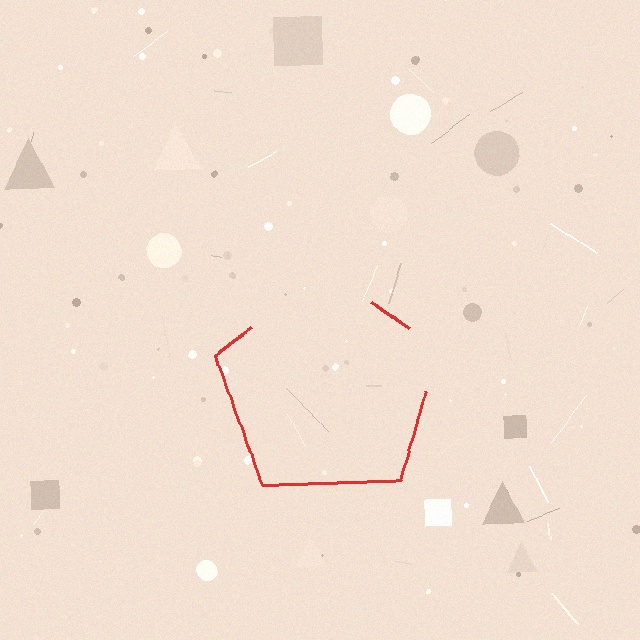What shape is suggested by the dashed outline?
The dashed outline suggests a pentagon.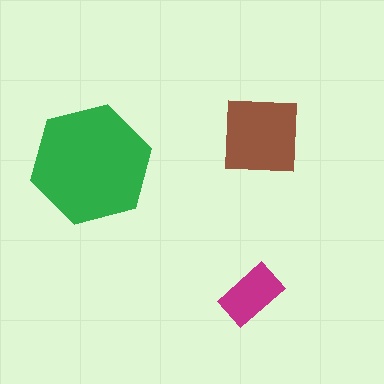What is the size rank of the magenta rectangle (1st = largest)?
3rd.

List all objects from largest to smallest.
The green hexagon, the brown square, the magenta rectangle.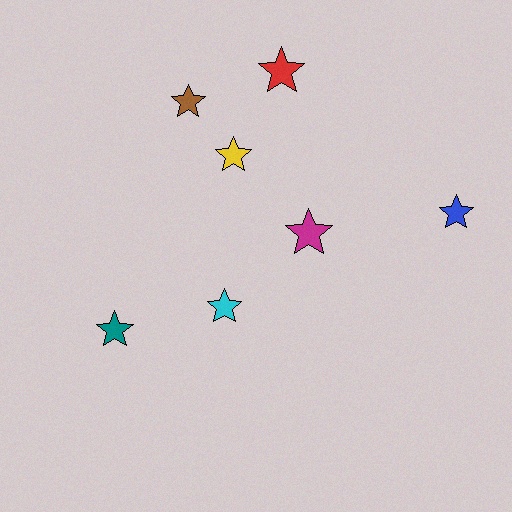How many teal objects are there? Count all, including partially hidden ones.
There is 1 teal object.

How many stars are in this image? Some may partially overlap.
There are 7 stars.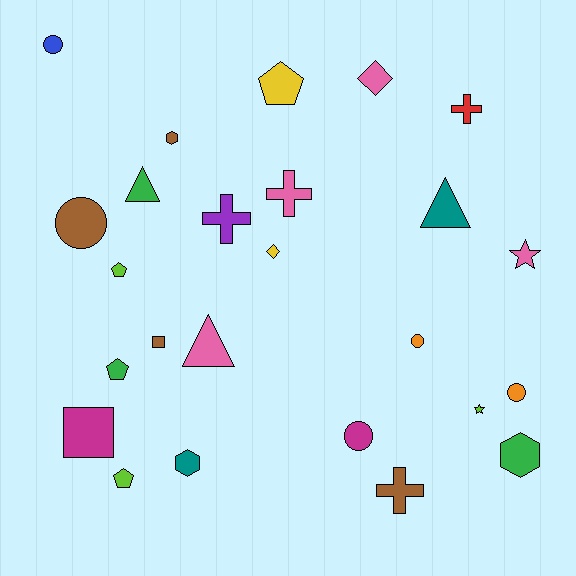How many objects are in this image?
There are 25 objects.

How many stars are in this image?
There are 2 stars.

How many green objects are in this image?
There are 3 green objects.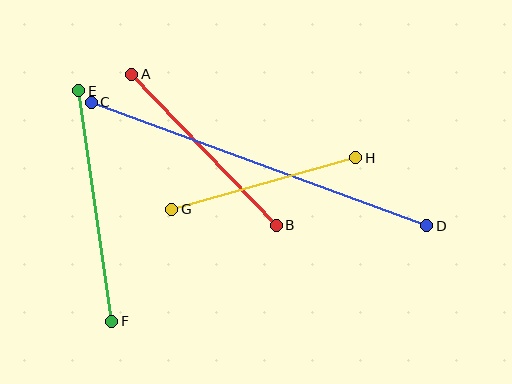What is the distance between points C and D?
The distance is approximately 358 pixels.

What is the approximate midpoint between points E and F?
The midpoint is at approximately (95, 206) pixels.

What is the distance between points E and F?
The distance is approximately 233 pixels.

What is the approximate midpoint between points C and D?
The midpoint is at approximately (259, 164) pixels.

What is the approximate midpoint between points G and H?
The midpoint is at approximately (264, 183) pixels.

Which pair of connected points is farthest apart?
Points C and D are farthest apart.